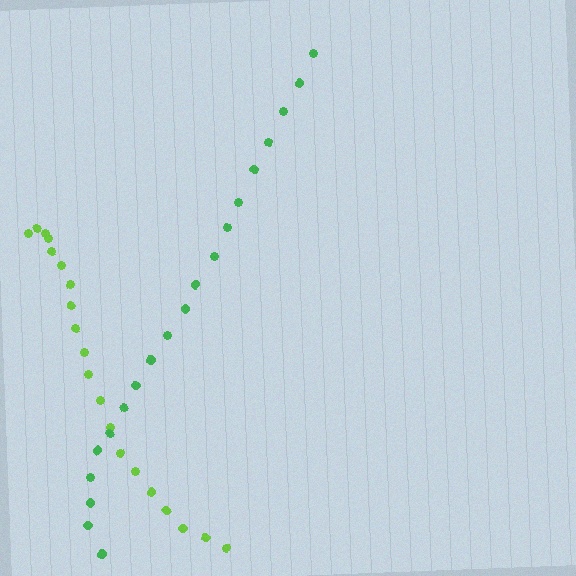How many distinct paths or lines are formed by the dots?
There are 2 distinct paths.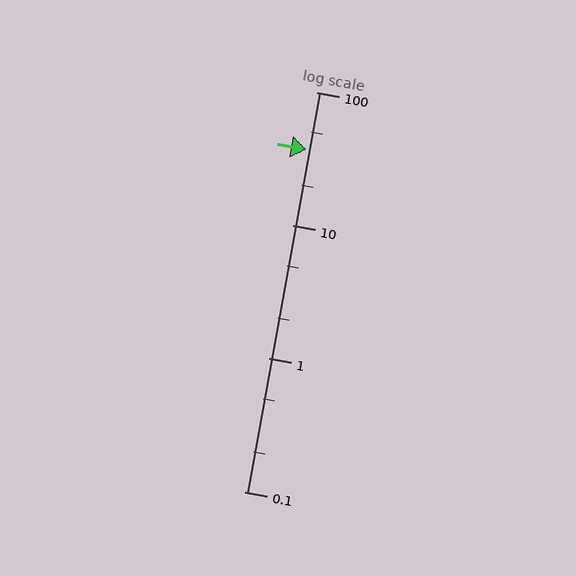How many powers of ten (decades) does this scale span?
The scale spans 3 decades, from 0.1 to 100.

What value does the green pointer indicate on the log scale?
The pointer indicates approximately 37.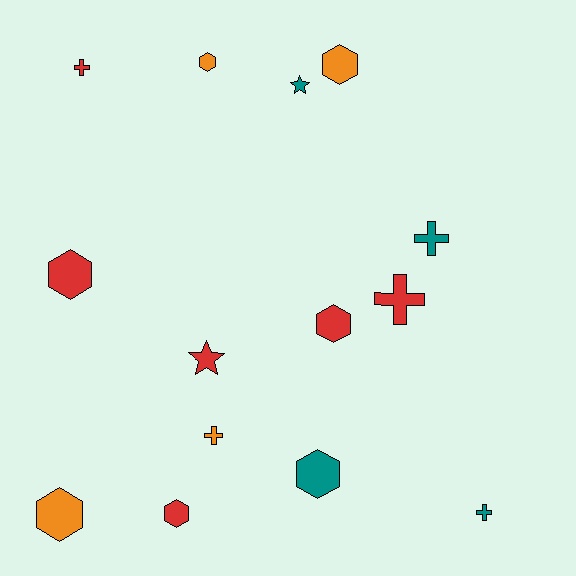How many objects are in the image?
There are 14 objects.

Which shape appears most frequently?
Hexagon, with 7 objects.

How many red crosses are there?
There are 2 red crosses.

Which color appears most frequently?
Red, with 6 objects.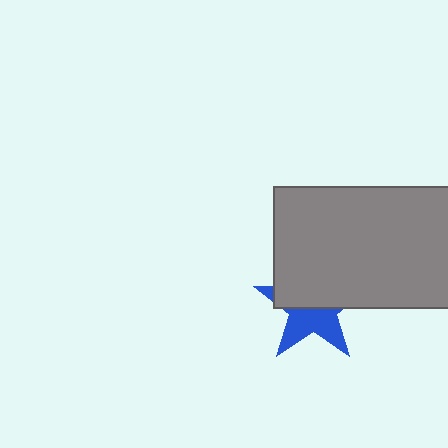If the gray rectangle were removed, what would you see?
You would see the complete blue star.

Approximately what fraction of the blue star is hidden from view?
Roughly 55% of the blue star is hidden behind the gray rectangle.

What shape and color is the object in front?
The object in front is a gray rectangle.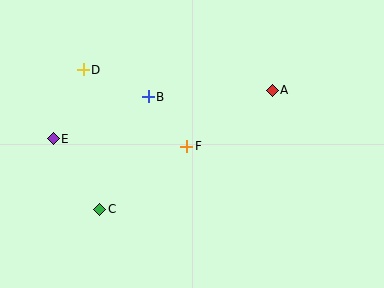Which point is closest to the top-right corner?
Point A is closest to the top-right corner.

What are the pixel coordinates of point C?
Point C is at (100, 209).